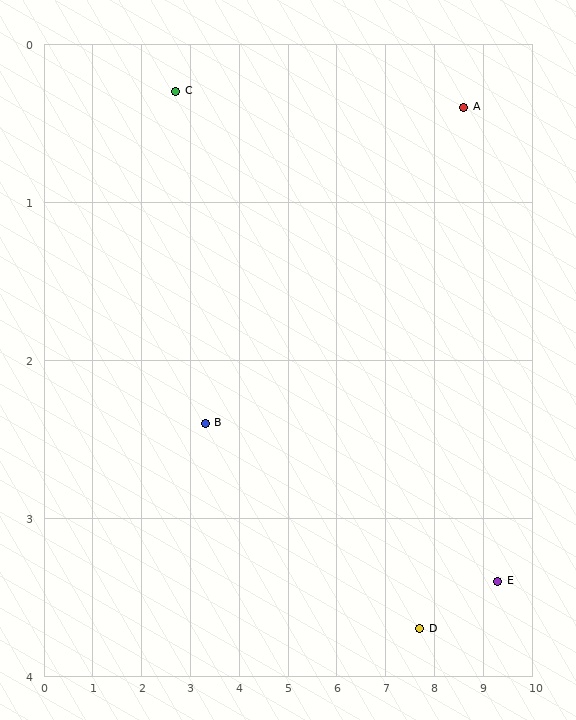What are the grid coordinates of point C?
Point C is at approximately (2.7, 0.3).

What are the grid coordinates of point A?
Point A is at approximately (8.6, 0.4).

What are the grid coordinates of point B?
Point B is at approximately (3.3, 2.4).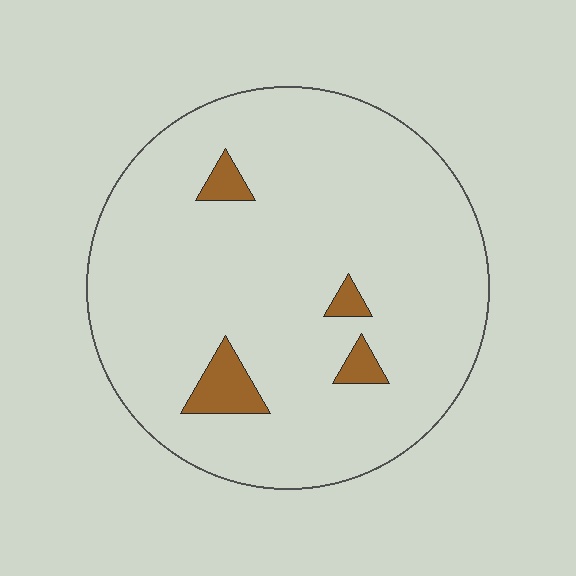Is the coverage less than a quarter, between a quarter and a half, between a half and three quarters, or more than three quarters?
Less than a quarter.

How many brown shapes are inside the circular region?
4.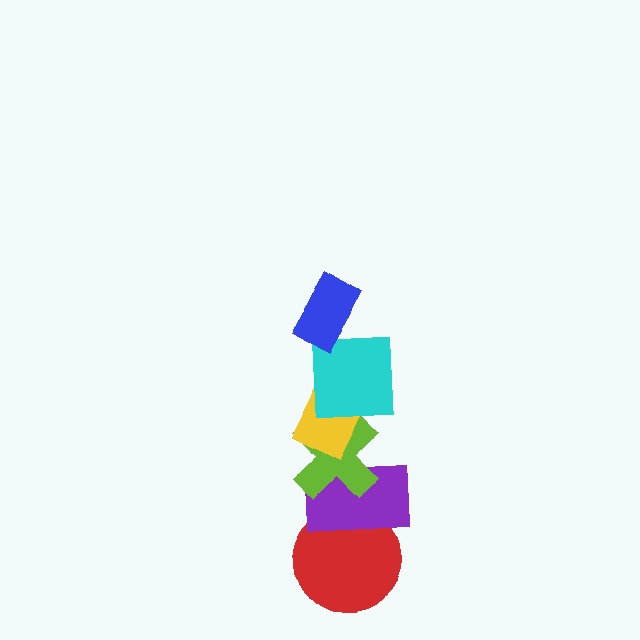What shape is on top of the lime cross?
The yellow rectangle is on top of the lime cross.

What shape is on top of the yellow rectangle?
The cyan square is on top of the yellow rectangle.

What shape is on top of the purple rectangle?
The lime cross is on top of the purple rectangle.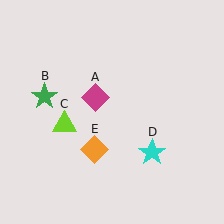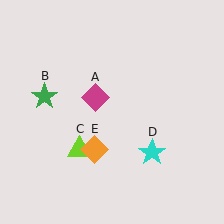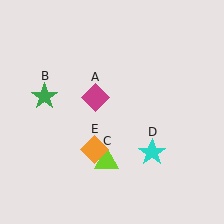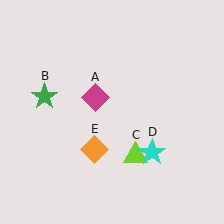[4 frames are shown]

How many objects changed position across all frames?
1 object changed position: lime triangle (object C).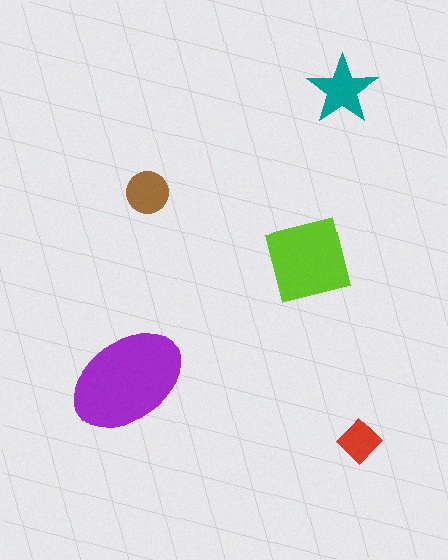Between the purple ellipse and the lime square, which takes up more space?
The purple ellipse.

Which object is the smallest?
The red diamond.